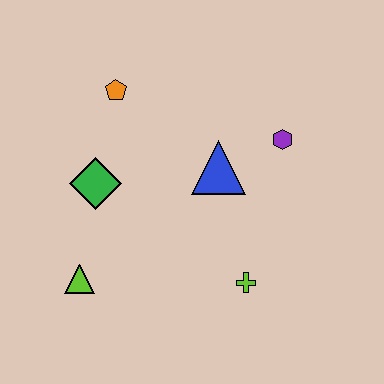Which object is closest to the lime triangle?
The green diamond is closest to the lime triangle.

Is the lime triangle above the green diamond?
No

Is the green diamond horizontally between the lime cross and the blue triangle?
No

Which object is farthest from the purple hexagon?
The lime triangle is farthest from the purple hexagon.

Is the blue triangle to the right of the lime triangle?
Yes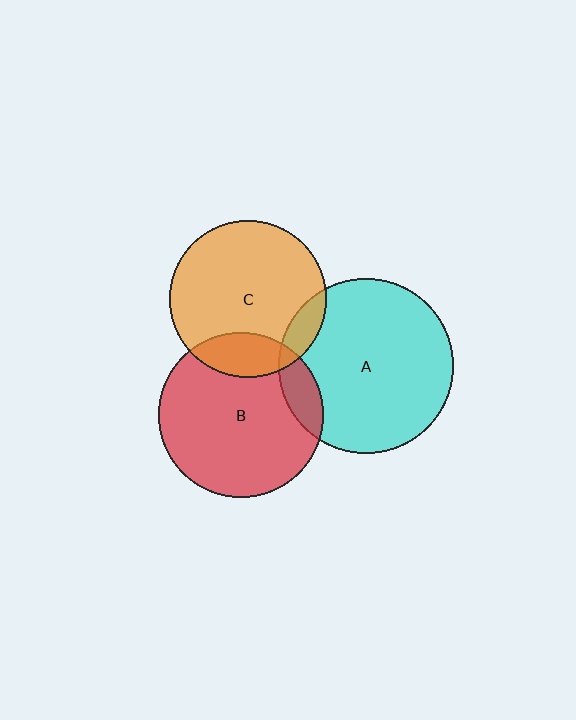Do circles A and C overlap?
Yes.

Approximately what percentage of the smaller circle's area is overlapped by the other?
Approximately 10%.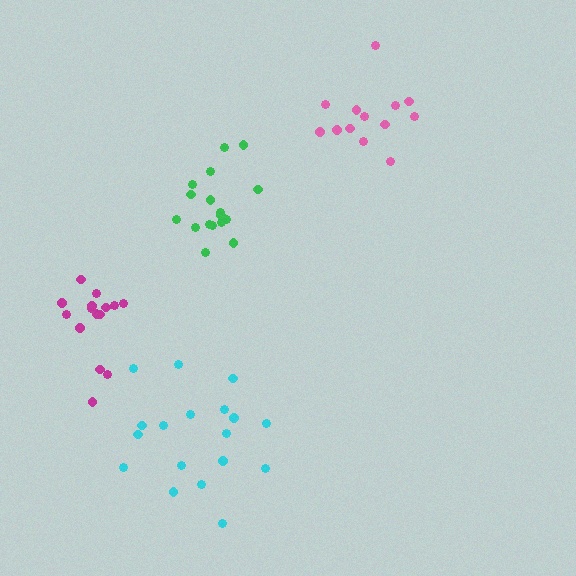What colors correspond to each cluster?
The clusters are colored: green, cyan, pink, magenta.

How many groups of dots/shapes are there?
There are 4 groups.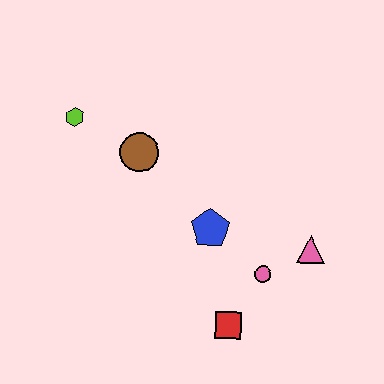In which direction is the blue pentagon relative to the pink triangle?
The blue pentagon is to the left of the pink triangle.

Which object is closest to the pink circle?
The pink triangle is closest to the pink circle.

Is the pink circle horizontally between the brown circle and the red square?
No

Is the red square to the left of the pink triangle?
Yes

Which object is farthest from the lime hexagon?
The pink triangle is farthest from the lime hexagon.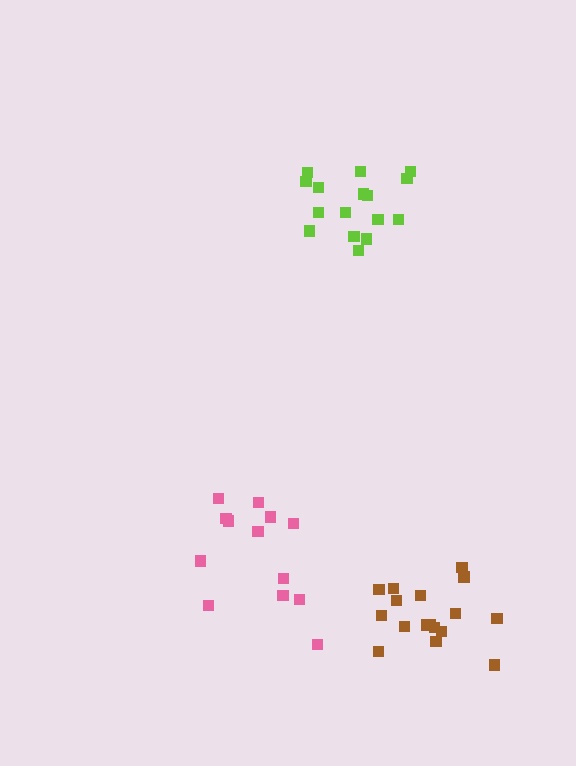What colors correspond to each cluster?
The clusters are colored: brown, lime, pink.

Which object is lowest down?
The brown cluster is bottommost.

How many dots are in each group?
Group 1: 17 dots, Group 2: 16 dots, Group 3: 13 dots (46 total).